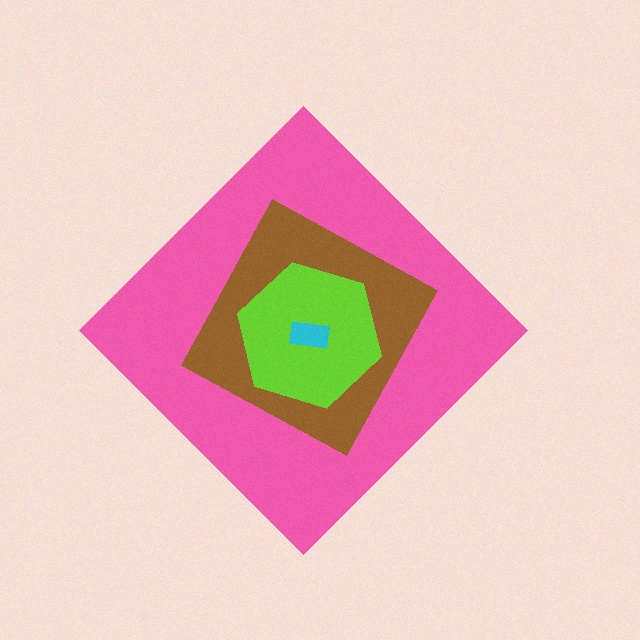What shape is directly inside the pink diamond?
The brown square.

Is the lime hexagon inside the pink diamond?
Yes.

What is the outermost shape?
The pink diamond.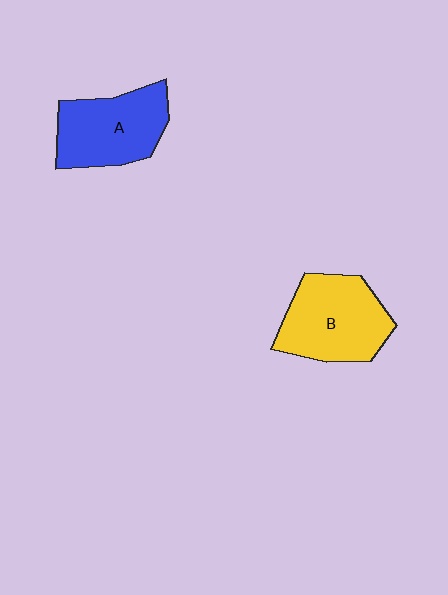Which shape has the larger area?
Shape B (yellow).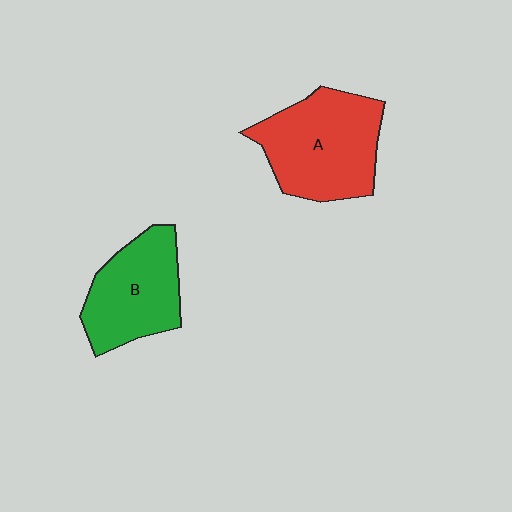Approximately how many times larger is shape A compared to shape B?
Approximately 1.2 times.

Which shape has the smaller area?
Shape B (green).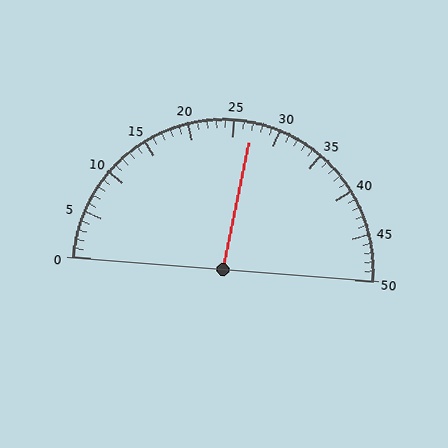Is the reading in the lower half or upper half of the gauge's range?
The reading is in the upper half of the range (0 to 50).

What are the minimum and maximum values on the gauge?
The gauge ranges from 0 to 50.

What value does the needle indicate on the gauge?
The needle indicates approximately 27.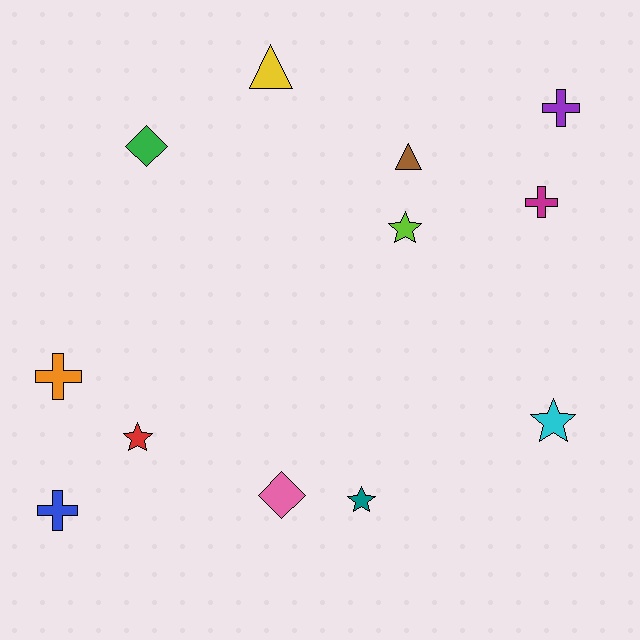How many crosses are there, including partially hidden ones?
There are 4 crosses.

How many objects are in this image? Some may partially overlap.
There are 12 objects.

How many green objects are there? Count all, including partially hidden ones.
There is 1 green object.